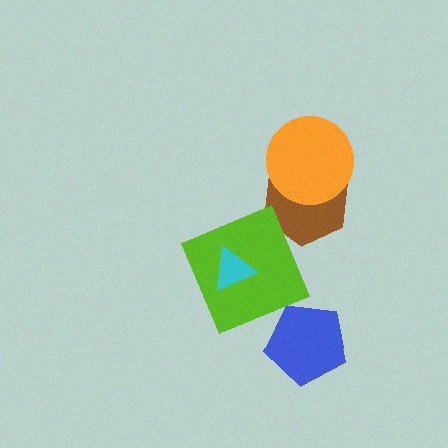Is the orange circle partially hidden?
No, no other shape covers it.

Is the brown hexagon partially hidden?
Yes, it is partially covered by another shape.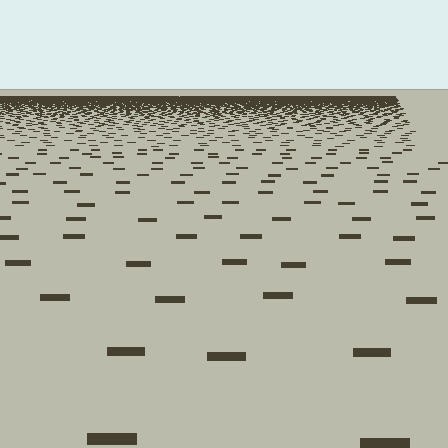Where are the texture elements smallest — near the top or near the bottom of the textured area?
Near the top.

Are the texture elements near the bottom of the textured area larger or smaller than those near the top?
Larger. Near the bottom, elements are closer to the viewer and appear at a bigger on-screen size.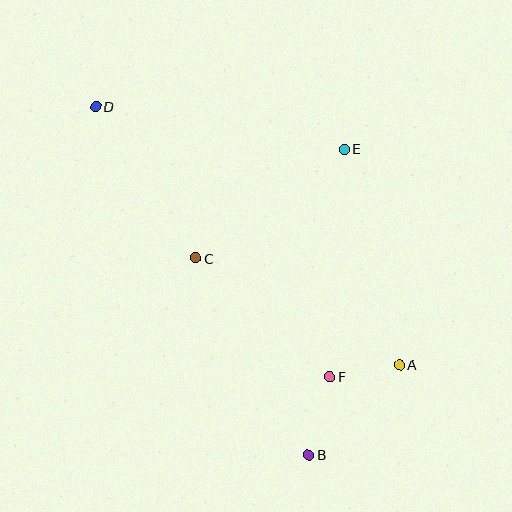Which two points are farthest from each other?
Points B and D are farthest from each other.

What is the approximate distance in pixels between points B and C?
The distance between B and C is approximately 227 pixels.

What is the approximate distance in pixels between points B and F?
The distance between B and F is approximately 81 pixels.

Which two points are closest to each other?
Points A and F are closest to each other.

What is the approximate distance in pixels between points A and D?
The distance between A and D is approximately 399 pixels.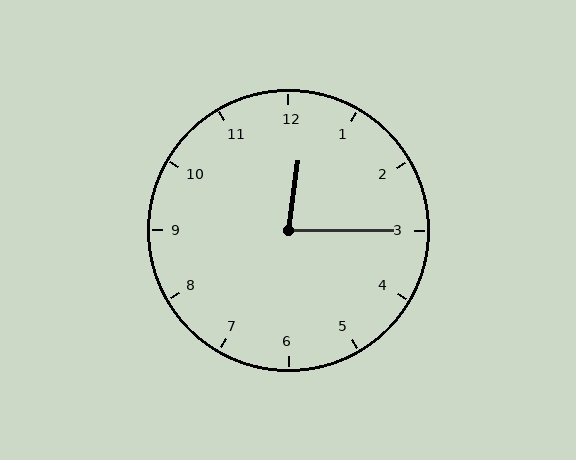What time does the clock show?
12:15.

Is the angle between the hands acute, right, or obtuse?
It is acute.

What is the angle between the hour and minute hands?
Approximately 82 degrees.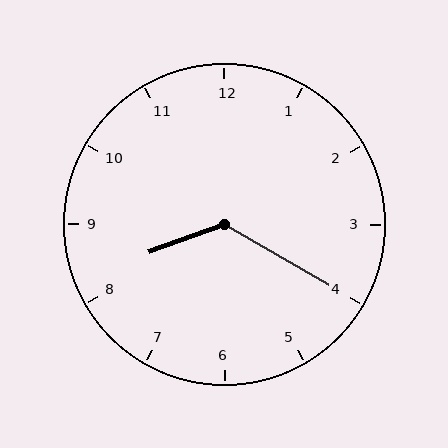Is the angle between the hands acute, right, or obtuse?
It is obtuse.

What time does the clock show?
8:20.